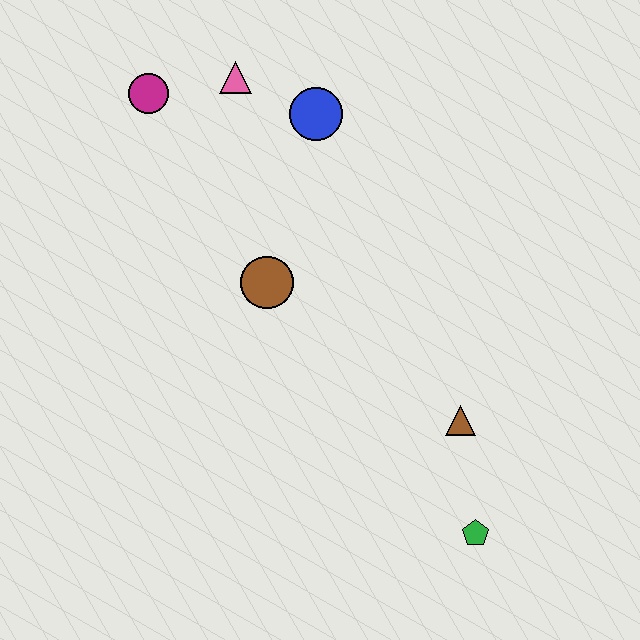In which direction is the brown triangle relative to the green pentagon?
The brown triangle is above the green pentagon.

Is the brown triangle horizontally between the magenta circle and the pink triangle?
No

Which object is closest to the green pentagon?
The brown triangle is closest to the green pentagon.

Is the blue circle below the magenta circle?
Yes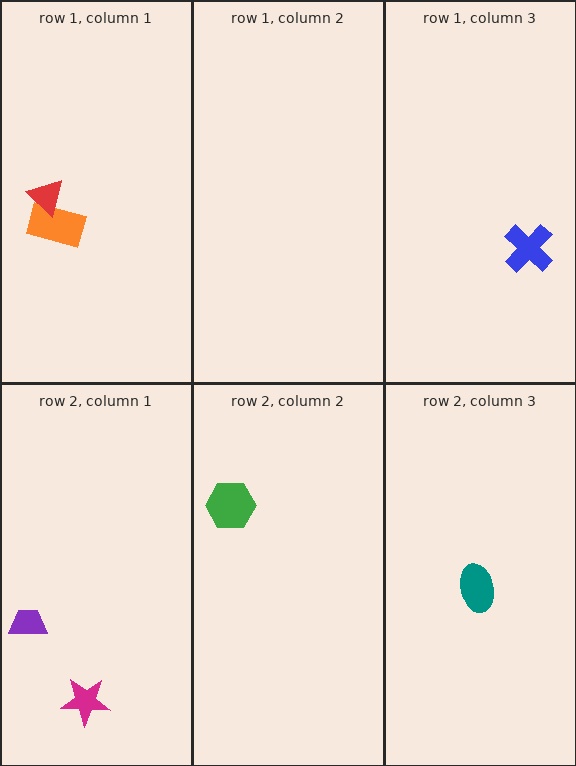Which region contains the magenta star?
The row 2, column 1 region.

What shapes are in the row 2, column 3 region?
The teal ellipse.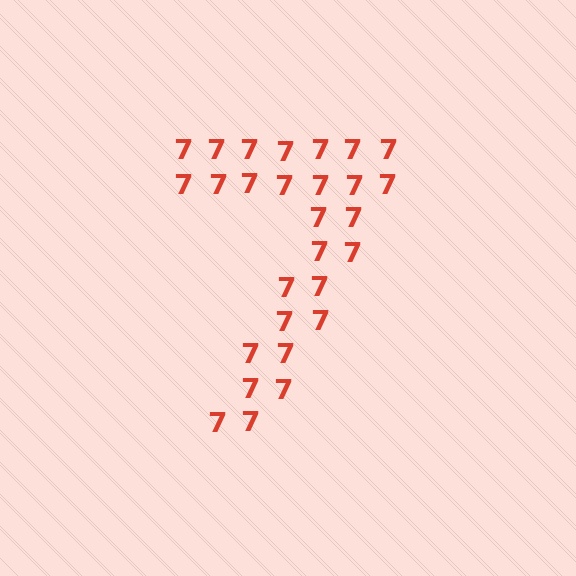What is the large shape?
The large shape is the digit 7.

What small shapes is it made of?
It is made of small digit 7's.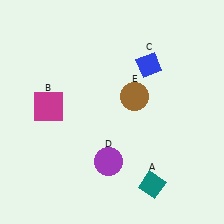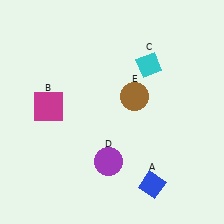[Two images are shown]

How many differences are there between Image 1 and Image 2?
There are 2 differences between the two images.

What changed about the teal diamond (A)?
In Image 1, A is teal. In Image 2, it changed to blue.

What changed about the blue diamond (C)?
In Image 1, C is blue. In Image 2, it changed to cyan.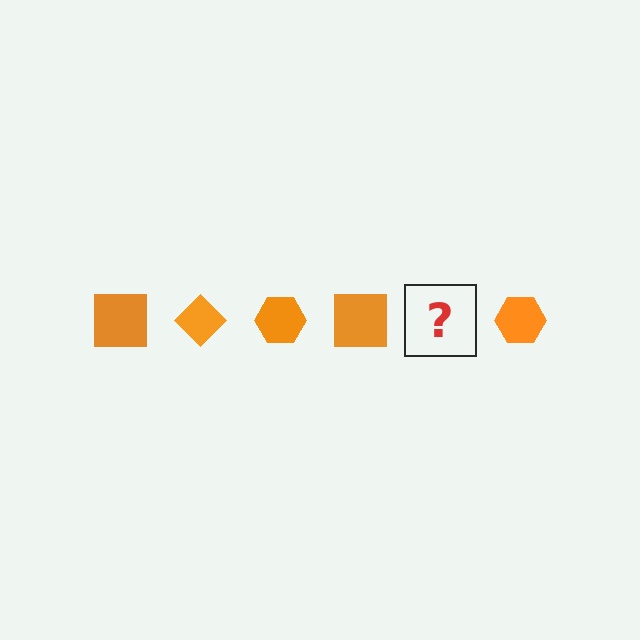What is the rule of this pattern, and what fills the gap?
The rule is that the pattern cycles through square, diamond, hexagon shapes in orange. The gap should be filled with an orange diamond.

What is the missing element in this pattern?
The missing element is an orange diamond.